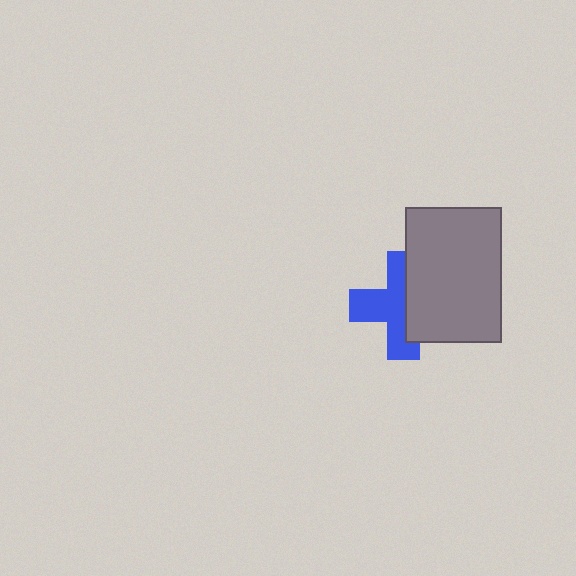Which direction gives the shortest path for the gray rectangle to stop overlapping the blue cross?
Moving right gives the shortest separation.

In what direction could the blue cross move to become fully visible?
The blue cross could move left. That would shift it out from behind the gray rectangle entirely.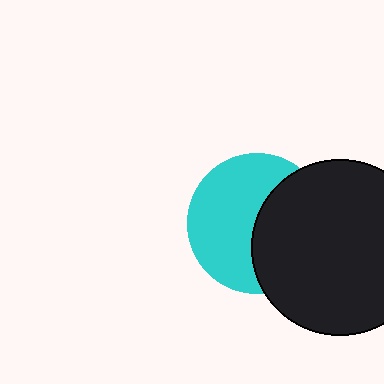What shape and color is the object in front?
The object in front is a black circle.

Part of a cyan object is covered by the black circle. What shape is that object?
It is a circle.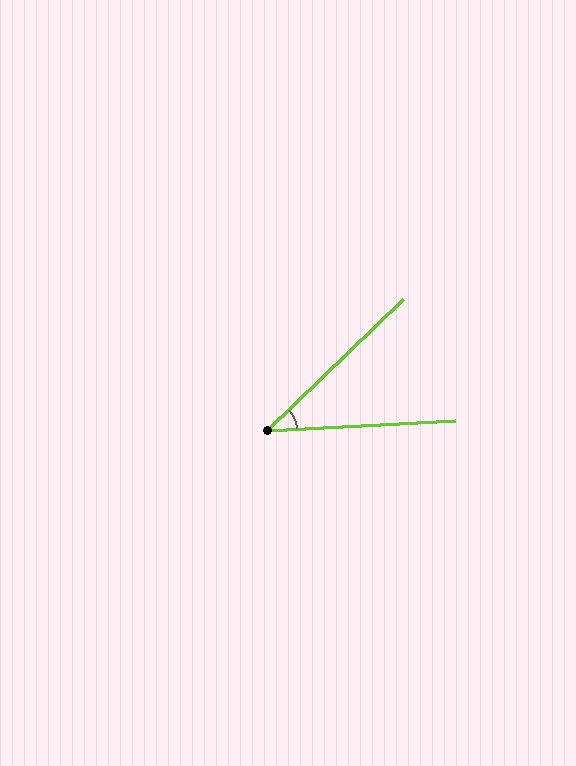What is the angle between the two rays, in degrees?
Approximately 41 degrees.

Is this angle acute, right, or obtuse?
It is acute.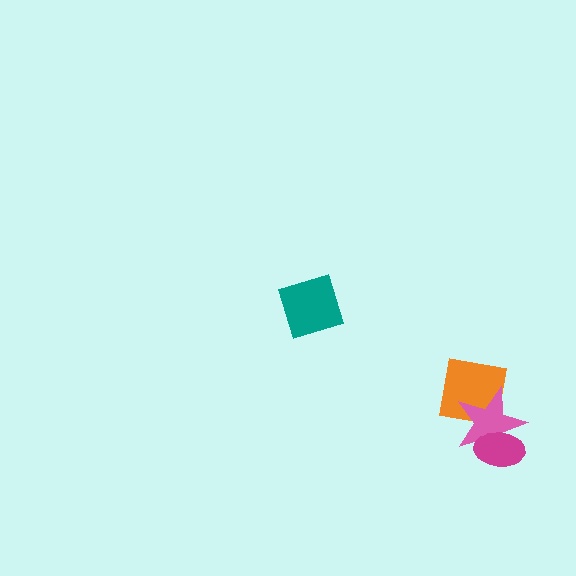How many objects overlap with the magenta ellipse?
1 object overlaps with the magenta ellipse.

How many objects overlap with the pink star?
2 objects overlap with the pink star.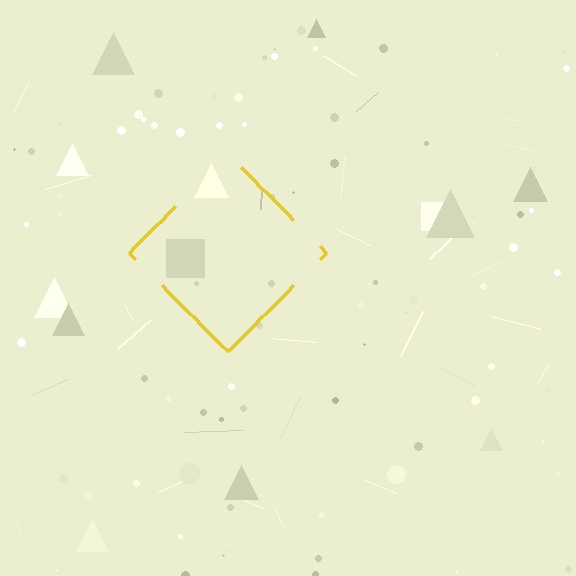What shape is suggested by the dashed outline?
The dashed outline suggests a diamond.